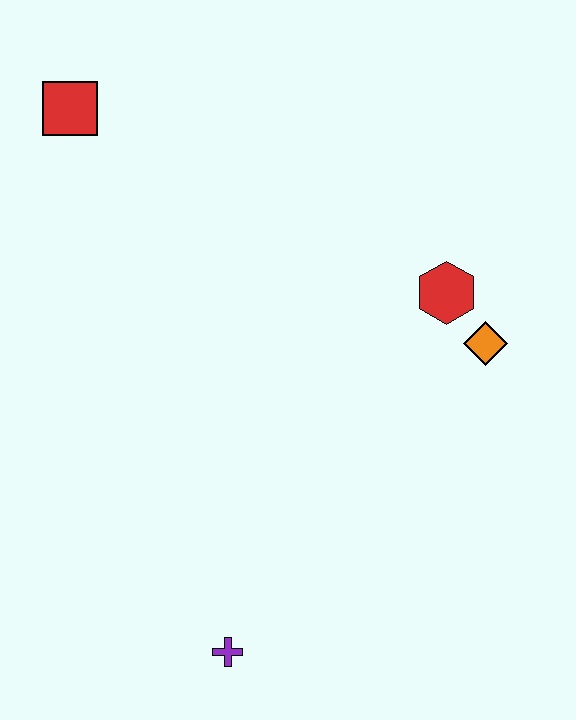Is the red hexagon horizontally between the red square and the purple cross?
No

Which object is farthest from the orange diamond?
The red square is farthest from the orange diamond.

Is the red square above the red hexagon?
Yes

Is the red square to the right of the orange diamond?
No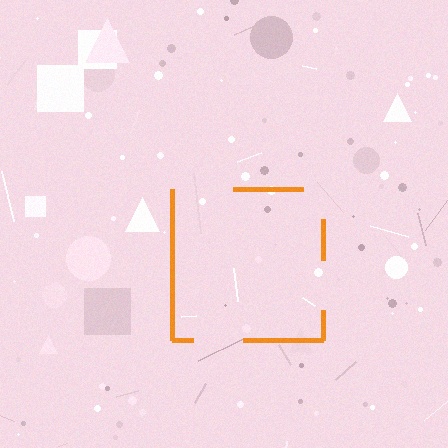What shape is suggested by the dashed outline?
The dashed outline suggests a square.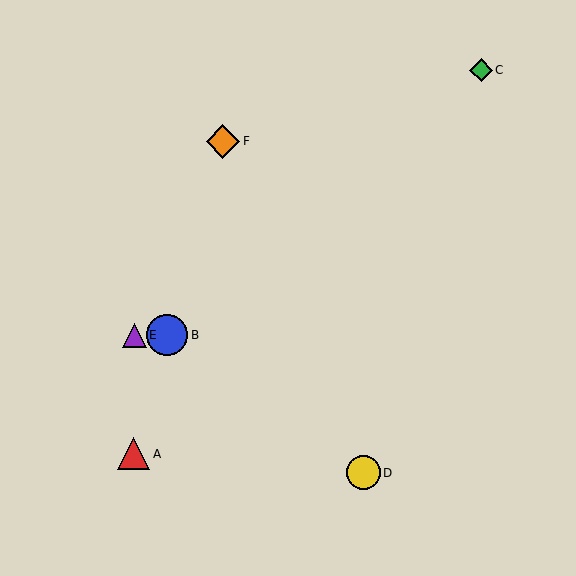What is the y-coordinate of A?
Object A is at y≈454.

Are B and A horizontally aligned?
No, B is at y≈335 and A is at y≈454.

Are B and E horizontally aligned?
Yes, both are at y≈335.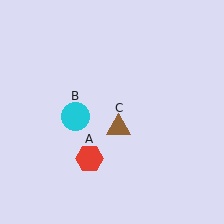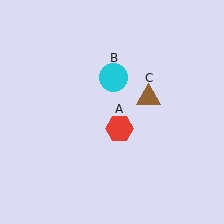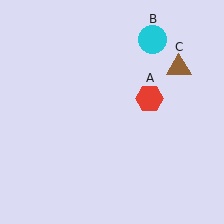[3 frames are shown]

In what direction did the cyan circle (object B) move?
The cyan circle (object B) moved up and to the right.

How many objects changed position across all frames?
3 objects changed position: red hexagon (object A), cyan circle (object B), brown triangle (object C).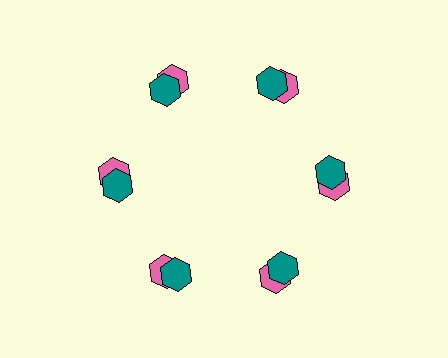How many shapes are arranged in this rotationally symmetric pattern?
There are 12 shapes, arranged in 6 groups of 2.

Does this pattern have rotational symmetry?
Yes, this pattern has 6-fold rotational symmetry. It looks the same after rotating 60 degrees around the center.